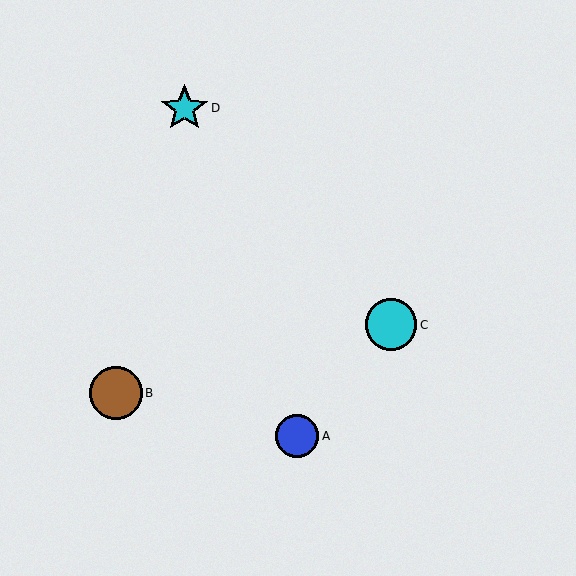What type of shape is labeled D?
Shape D is a cyan star.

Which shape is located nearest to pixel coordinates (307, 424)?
The blue circle (labeled A) at (297, 436) is nearest to that location.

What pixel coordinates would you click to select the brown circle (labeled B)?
Click at (116, 393) to select the brown circle B.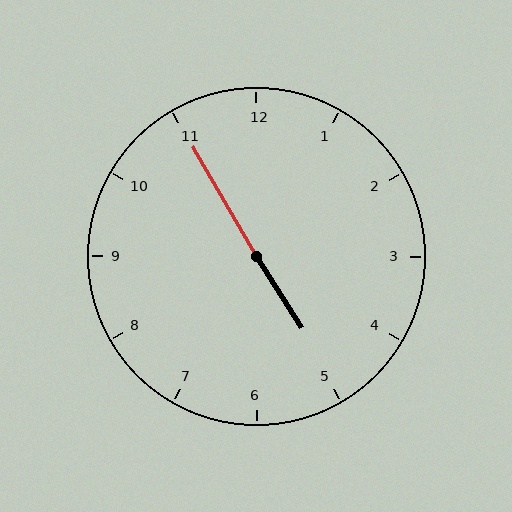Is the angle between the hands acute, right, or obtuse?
It is obtuse.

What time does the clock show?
4:55.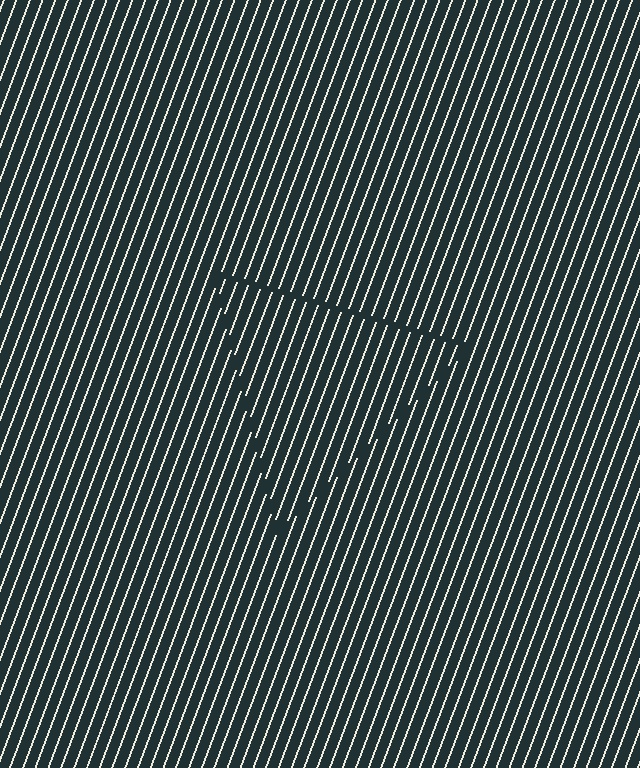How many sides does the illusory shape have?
3 sides — the line-ends trace a triangle.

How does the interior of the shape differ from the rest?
The interior of the shape contains the same grating, shifted by half a period — the contour is defined by the phase discontinuity where line-ends from the inner and outer gratings abut.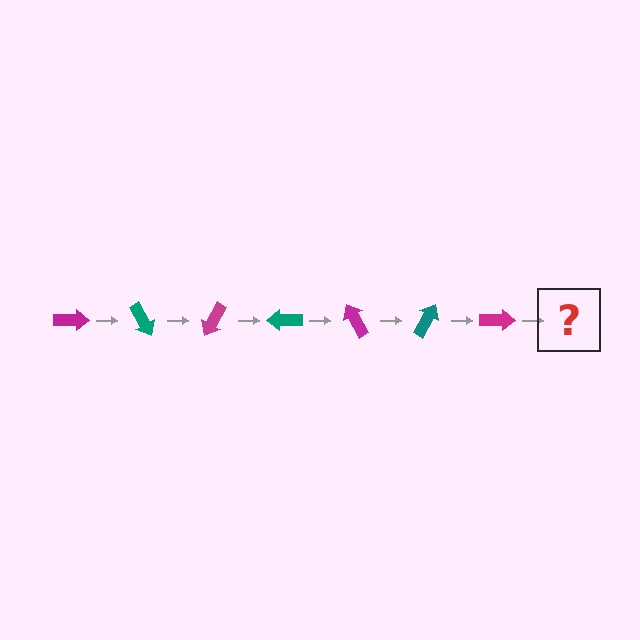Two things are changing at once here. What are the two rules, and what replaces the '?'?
The two rules are that it rotates 60 degrees each step and the color cycles through magenta and teal. The '?' should be a teal arrow, rotated 420 degrees from the start.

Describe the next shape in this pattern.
It should be a teal arrow, rotated 420 degrees from the start.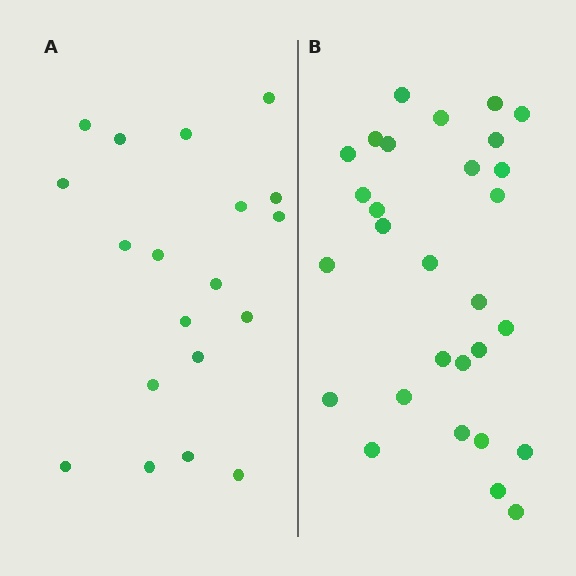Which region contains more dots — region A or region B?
Region B (the right region) has more dots.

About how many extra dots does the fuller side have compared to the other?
Region B has roughly 10 or so more dots than region A.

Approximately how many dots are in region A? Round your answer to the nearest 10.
About 20 dots. (The exact count is 19, which rounds to 20.)